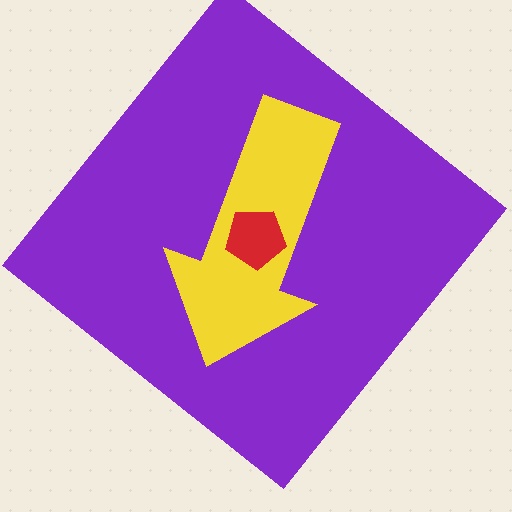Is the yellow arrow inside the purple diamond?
Yes.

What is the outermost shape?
The purple diamond.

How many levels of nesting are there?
3.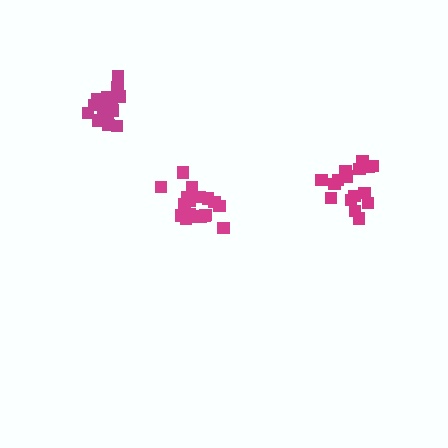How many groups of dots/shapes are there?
There are 3 groups.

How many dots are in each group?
Group 1: 19 dots, Group 2: 16 dots, Group 3: 15 dots (50 total).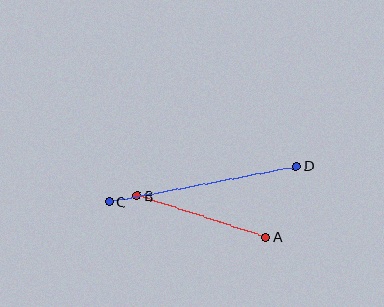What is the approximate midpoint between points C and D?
The midpoint is at approximately (203, 184) pixels.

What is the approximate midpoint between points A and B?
The midpoint is at approximately (201, 216) pixels.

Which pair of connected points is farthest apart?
Points C and D are farthest apart.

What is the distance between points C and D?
The distance is approximately 190 pixels.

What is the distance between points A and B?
The distance is approximately 135 pixels.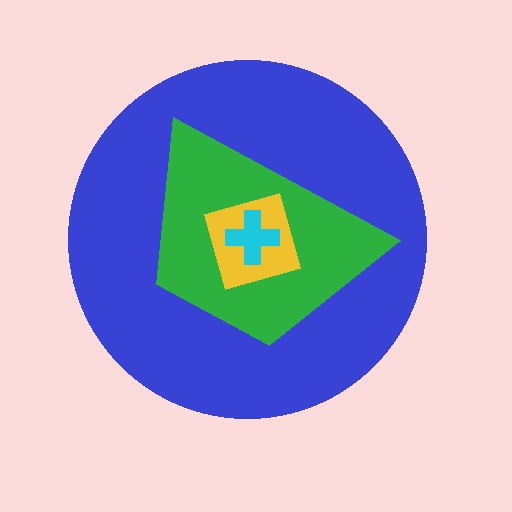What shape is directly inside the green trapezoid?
The yellow square.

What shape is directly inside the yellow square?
The cyan cross.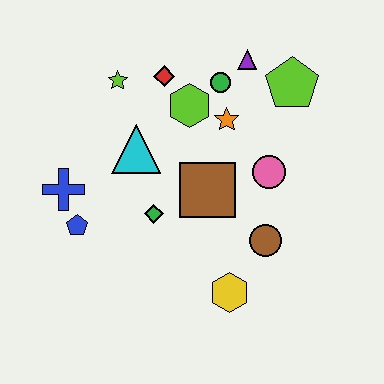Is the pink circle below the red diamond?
Yes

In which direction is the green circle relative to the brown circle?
The green circle is above the brown circle.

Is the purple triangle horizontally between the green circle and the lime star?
No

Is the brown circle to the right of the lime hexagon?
Yes